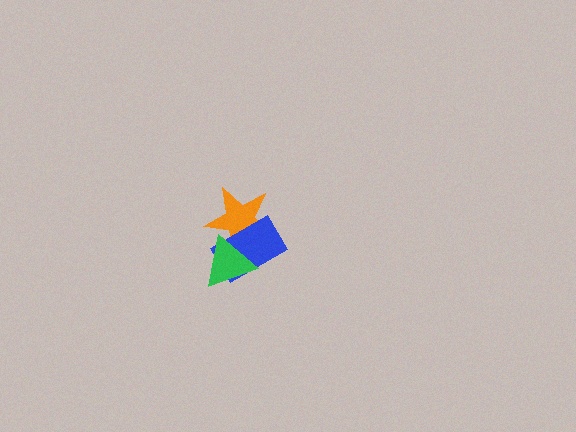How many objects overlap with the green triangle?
2 objects overlap with the green triangle.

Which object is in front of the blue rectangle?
The green triangle is in front of the blue rectangle.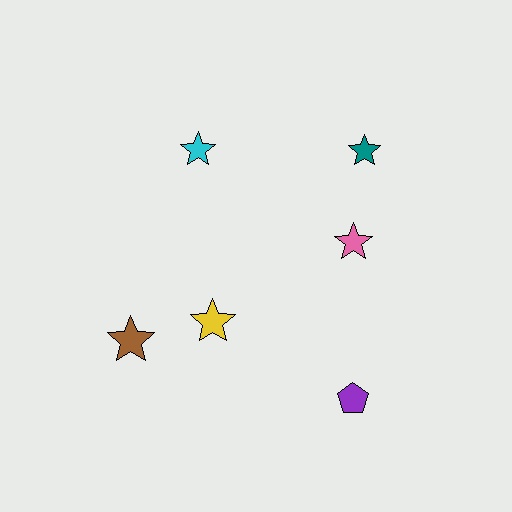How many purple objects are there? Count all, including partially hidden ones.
There is 1 purple object.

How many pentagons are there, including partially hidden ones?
There is 1 pentagon.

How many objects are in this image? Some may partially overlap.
There are 6 objects.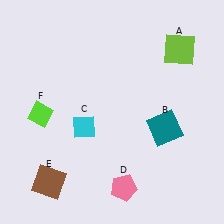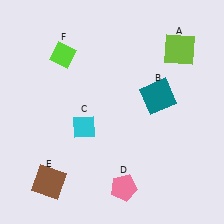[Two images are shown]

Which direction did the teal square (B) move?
The teal square (B) moved up.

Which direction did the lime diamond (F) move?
The lime diamond (F) moved up.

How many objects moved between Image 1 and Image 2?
2 objects moved between the two images.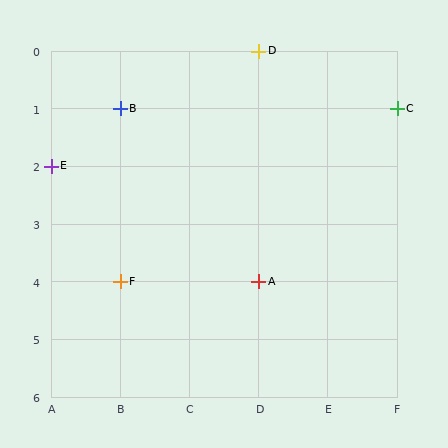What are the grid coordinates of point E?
Point E is at grid coordinates (A, 2).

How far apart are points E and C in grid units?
Points E and C are 5 columns and 1 row apart (about 5.1 grid units diagonally).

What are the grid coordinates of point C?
Point C is at grid coordinates (F, 1).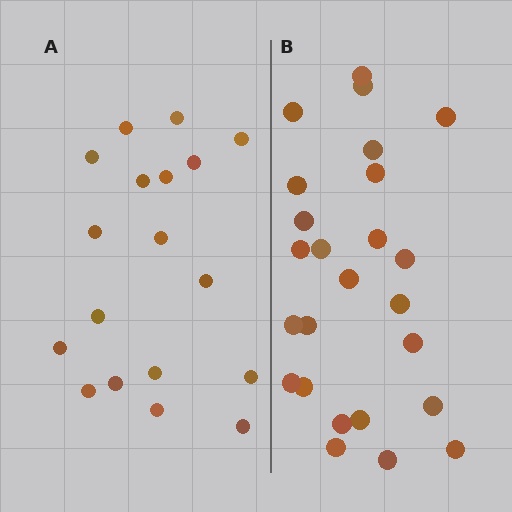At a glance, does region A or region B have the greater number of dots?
Region B (the right region) has more dots.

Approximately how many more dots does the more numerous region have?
Region B has roughly 8 or so more dots than region A.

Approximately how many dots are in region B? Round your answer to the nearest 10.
About 20 dots. (The exact count is 25, which rounds to 20.)